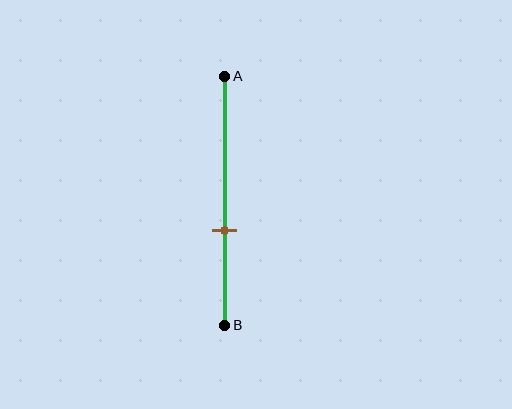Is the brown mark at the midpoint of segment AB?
No, the mark is at about 60% from A, not at the 50% midpoint.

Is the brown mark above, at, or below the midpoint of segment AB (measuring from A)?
The brown mark is below the midpoint of segment AB.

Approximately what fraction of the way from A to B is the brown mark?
The brown mark is approximately 60% of the way from A to B.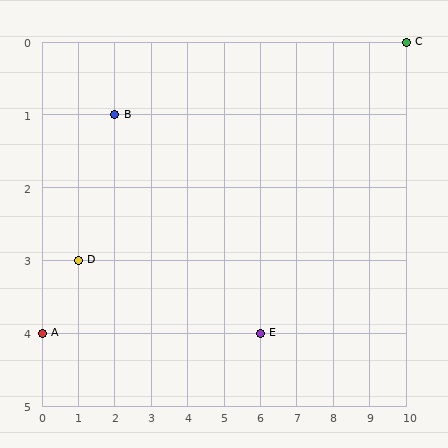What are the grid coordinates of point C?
Point C is at grid coordinates (10, 0).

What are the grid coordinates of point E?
Point E is at grid coordinates (6, 4).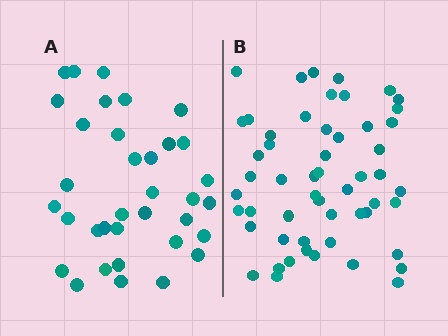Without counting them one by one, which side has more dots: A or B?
Region B (the right region) has more dots.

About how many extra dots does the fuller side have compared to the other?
Region B has approximately 20 more dots than region A.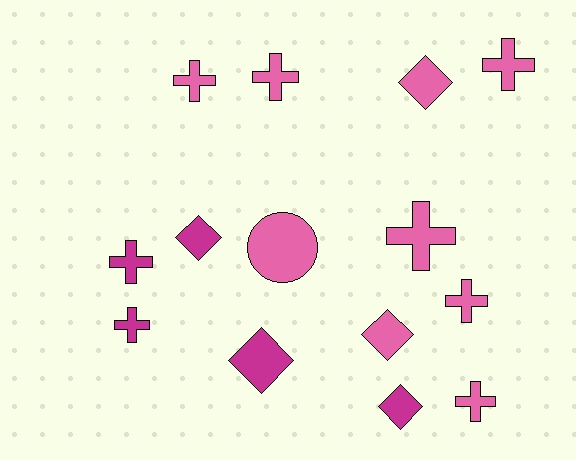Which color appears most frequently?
Pink, with 9 objects.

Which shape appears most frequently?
Cross, with 8 objects.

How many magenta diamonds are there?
There are 3 magenta diamonds.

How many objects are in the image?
There are 14 objects.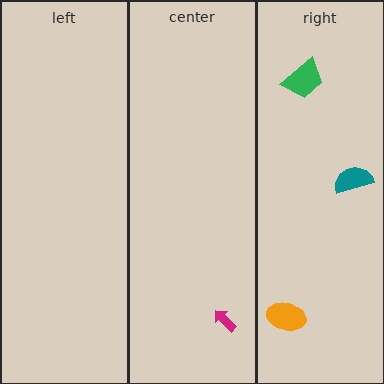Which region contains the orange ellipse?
The right region.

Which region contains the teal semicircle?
The right region.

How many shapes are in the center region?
1.